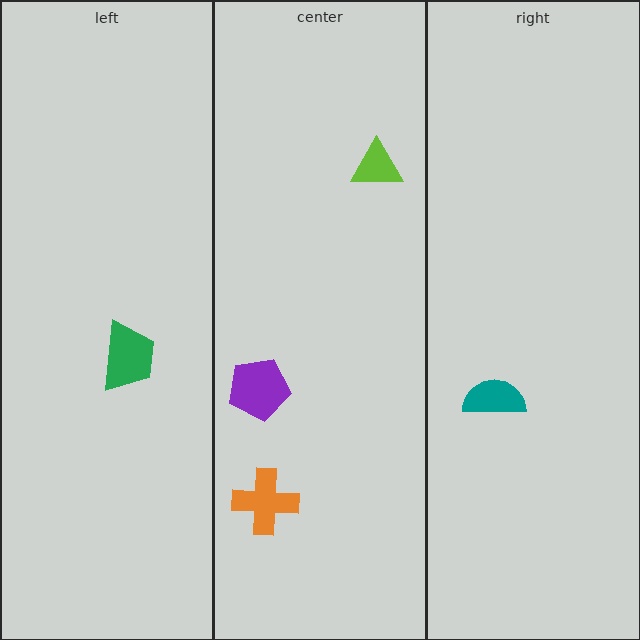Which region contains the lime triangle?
The center region.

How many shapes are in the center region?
3.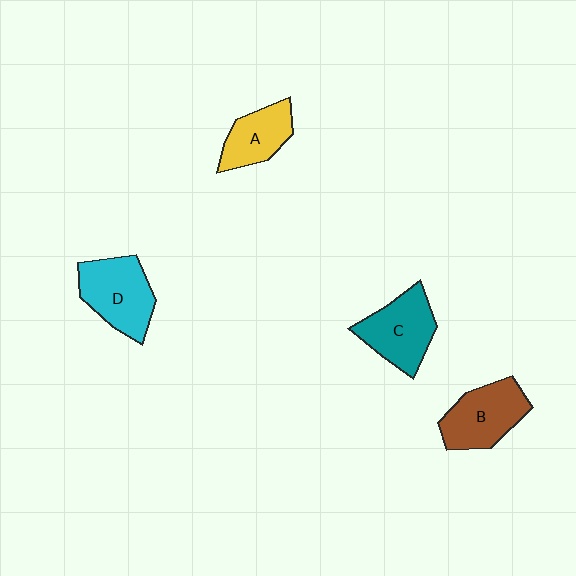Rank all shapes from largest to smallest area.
From largest to smallest: D (cyan), B (brown), C (teal), A (yellow).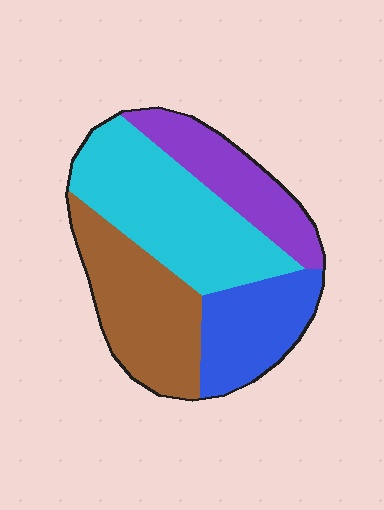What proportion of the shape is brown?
Brown takes up about one quarter (1/4) of the shape.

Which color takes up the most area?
Cyan, at roughly 35%.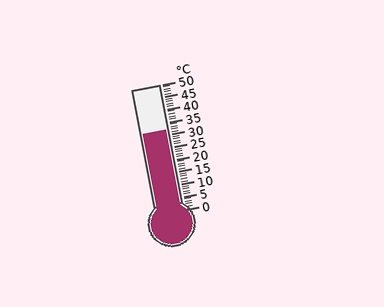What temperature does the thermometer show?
The thermometer shows approximately 32°C.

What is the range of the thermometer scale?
The thermometer scale ranges from 0°C to 50°C.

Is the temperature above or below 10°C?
The temperature is above 10°C.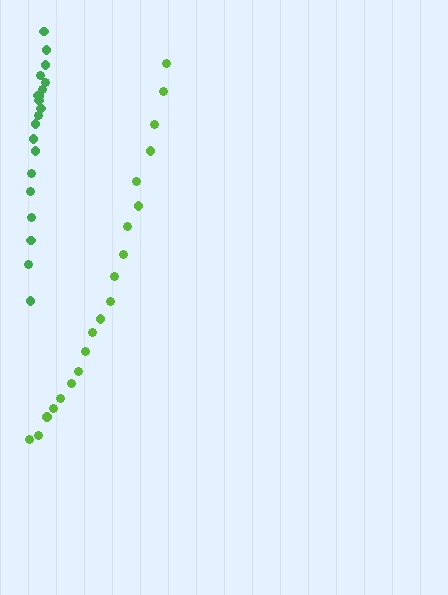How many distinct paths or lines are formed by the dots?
There are 2 distinct paths.